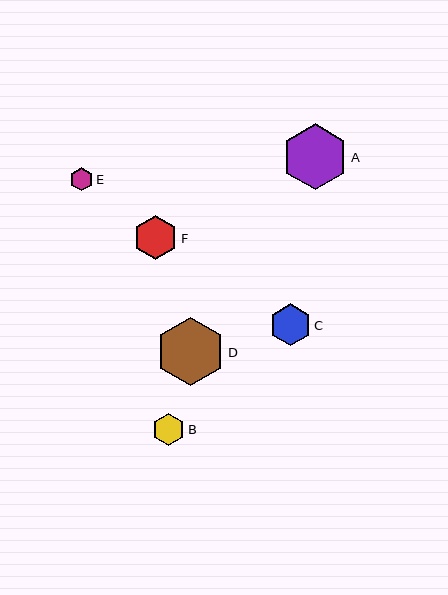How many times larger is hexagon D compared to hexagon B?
Hexagon D is approximately 2.1 times the size of hexagon B.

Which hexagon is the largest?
Hexagon D is the largest with a size of approximately 68 pixels.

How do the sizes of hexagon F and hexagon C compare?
Hexagon F and hexagon C are approximately the same size.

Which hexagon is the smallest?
Hexagon E is the smallest with a size of approximately 24 pixels.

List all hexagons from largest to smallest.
From largest to smallest: D, A, F, C, B, E.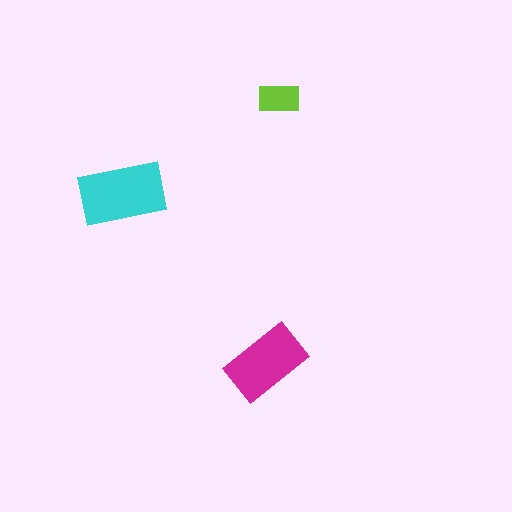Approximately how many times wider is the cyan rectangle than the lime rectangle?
About 2 times wider.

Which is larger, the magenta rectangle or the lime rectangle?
The magenta one.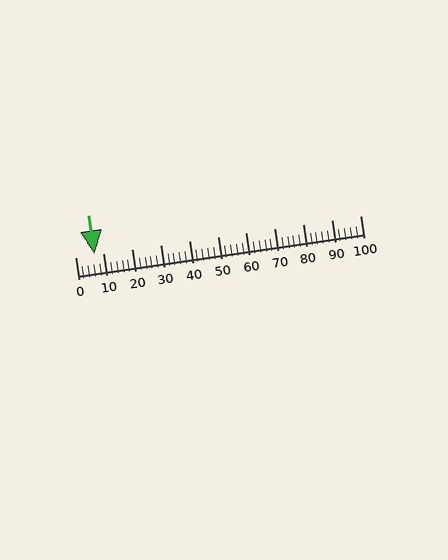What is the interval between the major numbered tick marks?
The major tick marks are spaced 10 units apart.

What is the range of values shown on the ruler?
The ruler shows values from 0 to 100.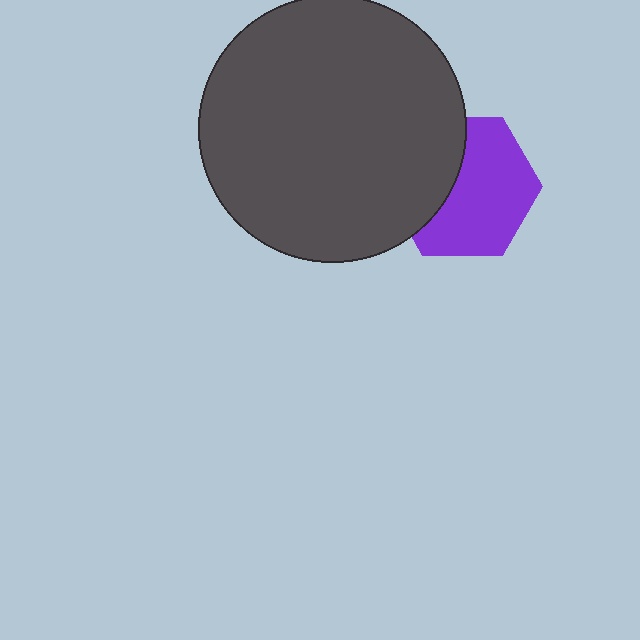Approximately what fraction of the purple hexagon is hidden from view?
Roughly 37% of the purple hexagon is hidden behind the dark gray circle.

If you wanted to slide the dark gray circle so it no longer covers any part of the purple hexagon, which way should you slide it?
Slide it left — that is the most direct way to separate the two shapes.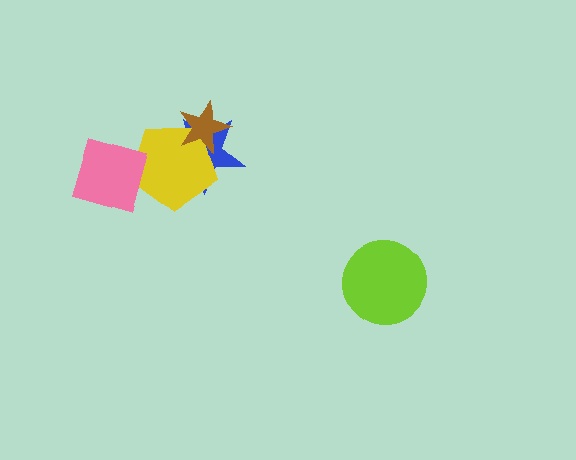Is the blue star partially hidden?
Yes, it is partially covered by another shape.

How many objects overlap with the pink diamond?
1 object overlaps with the pink diamond.